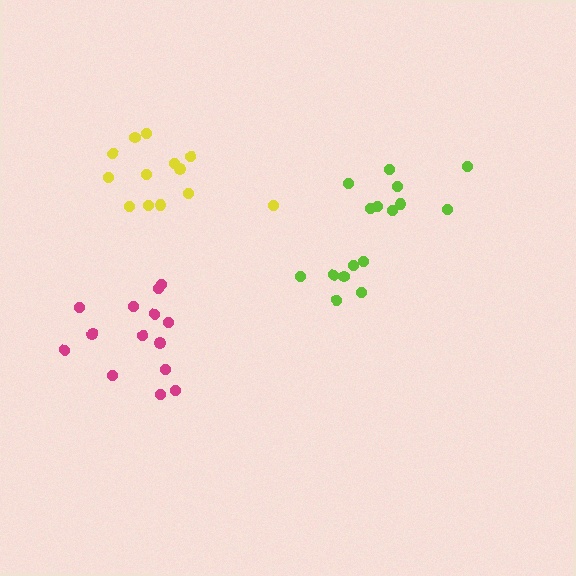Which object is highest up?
The yellow cluster is topmost.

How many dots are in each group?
Group 1: 13 dots, Group 2: 16 dots, Group 3: 14 dots (43 total).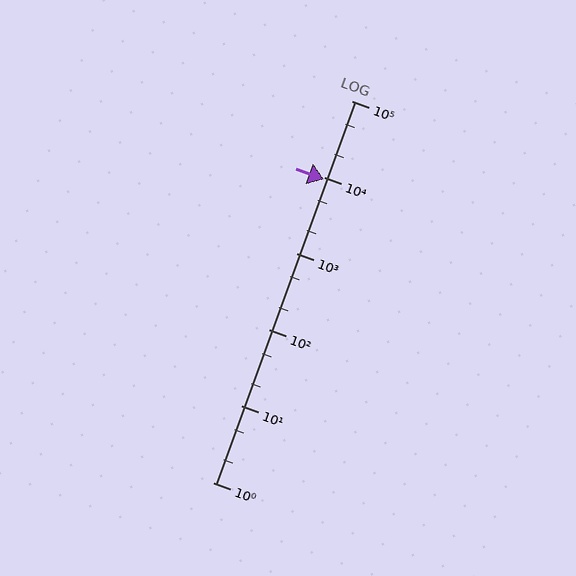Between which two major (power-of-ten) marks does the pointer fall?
The pointer is between 1000 and 10000.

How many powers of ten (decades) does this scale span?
The scale spans 5 decades, from 1 to 100000.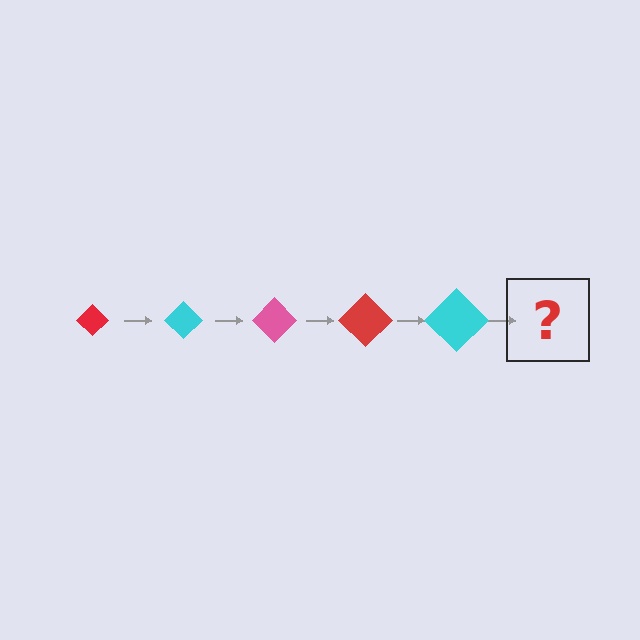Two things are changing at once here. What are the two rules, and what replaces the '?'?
The two rules are that the diamond grows larger each step and the color cycles through red, cyan, and pink. The '?' should be a pink diamond, larger than the previous one.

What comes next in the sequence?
The next element should be a pink diamond, larger than the previous one.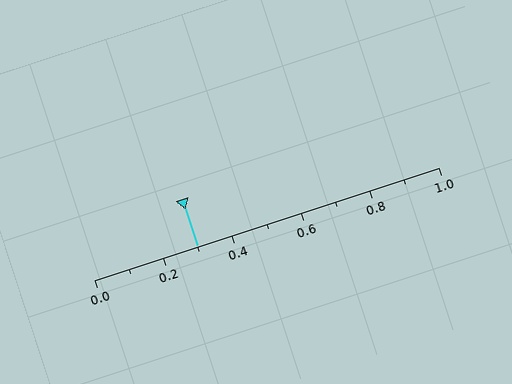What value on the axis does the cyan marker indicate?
The marker indicates approximately 0.3.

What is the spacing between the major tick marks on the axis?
The major ticks are spaced 0.2 apart.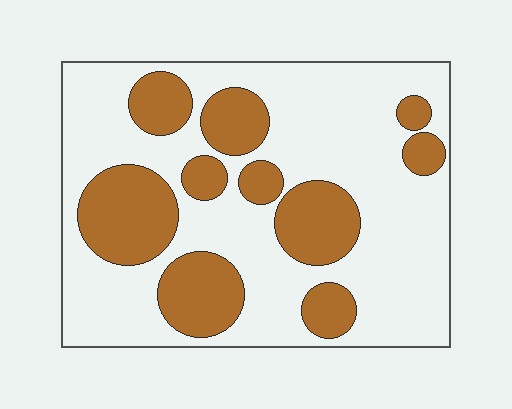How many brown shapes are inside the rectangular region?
10.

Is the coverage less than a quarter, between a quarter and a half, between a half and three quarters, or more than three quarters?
Between a quarter and a half.